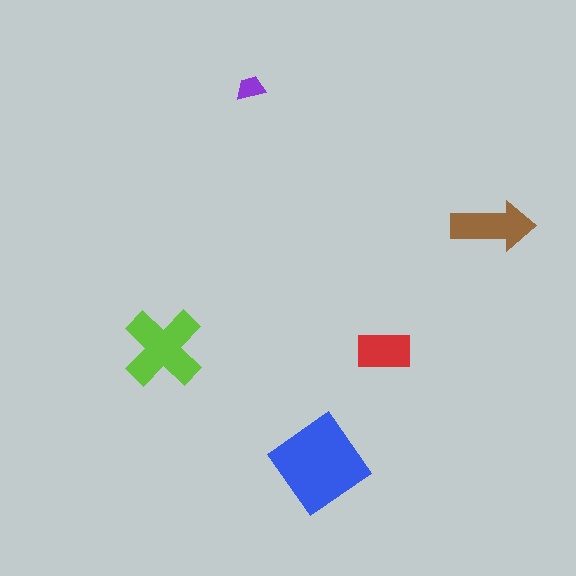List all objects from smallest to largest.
The purple trapezoid, the red rectangle, the brown arrow, the lime cross, the blue diamond.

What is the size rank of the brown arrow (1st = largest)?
3rd.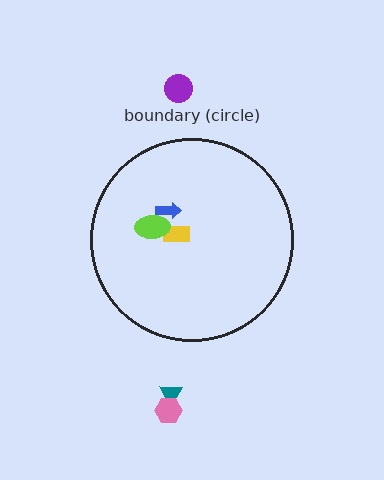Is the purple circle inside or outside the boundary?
Outside.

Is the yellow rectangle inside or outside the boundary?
Inside.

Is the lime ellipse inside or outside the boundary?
Inside.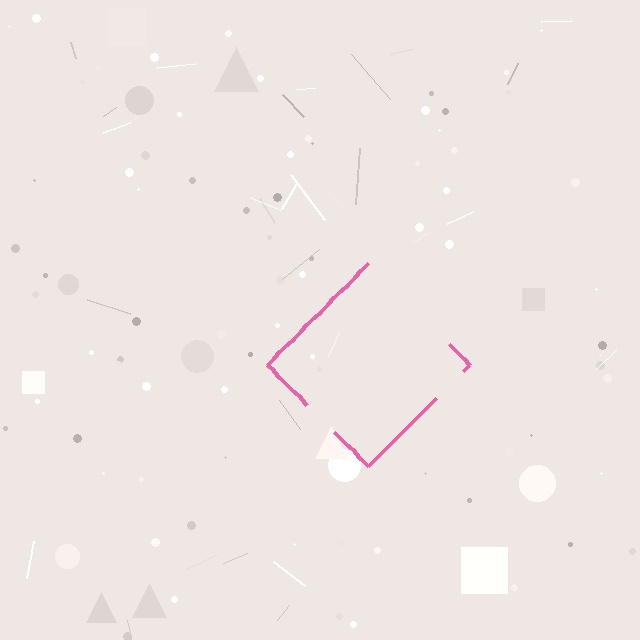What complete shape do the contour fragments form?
The contour fragments form a diamond.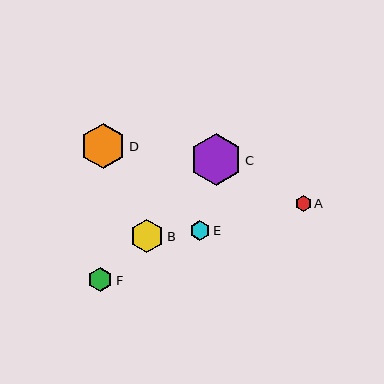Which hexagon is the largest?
Hexagon C is the largest with a size of approximately 52 pixels.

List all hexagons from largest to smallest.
From largest to smallest: C, D, B, F, E, A.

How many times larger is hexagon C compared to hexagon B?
Hexagon C is approximately 1.5 times the size of hexagon B.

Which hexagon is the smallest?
Hexagon A is the smallest with a size of approximately 16 pixels.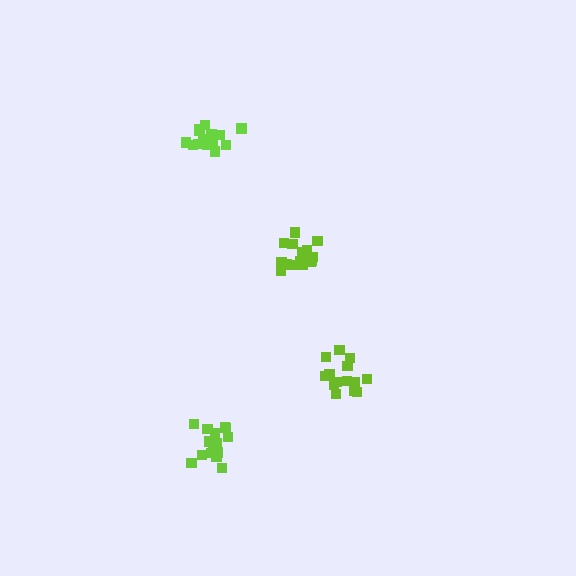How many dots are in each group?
Group 1: 16 dots, Group 2: 14 dots, Group 3: 17 dots, Group 4: 15 dots (62 total).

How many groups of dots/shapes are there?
There are 4 groups.